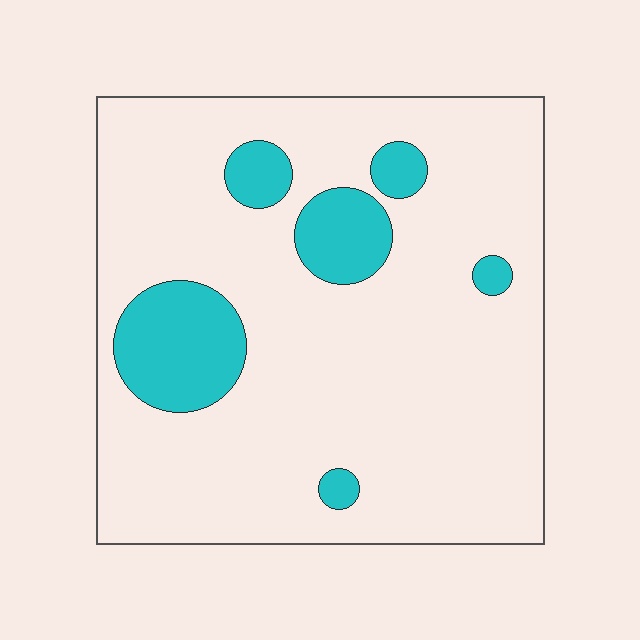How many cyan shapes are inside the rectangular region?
6.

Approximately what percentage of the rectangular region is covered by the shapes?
Approximately 15%.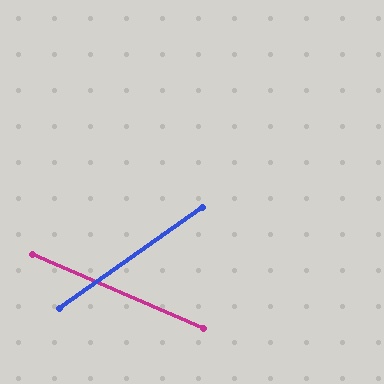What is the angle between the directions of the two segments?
Approximately 59 degrees.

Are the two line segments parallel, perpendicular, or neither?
Neither parallel nor perpendicular — they differ by about 59°.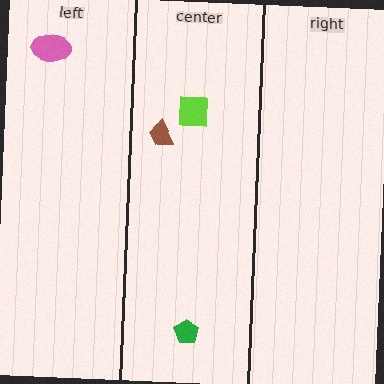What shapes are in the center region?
The green pentagon, the brown trapezoid, the lime square.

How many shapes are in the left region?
1.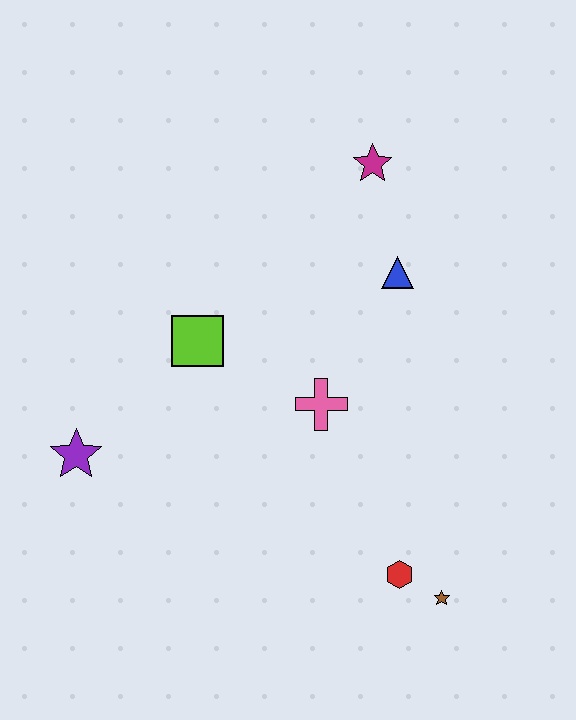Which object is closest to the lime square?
The pink cross is closest to the lime square.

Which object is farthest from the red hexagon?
The magenta star is farthest from the red hexagon.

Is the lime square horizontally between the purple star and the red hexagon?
Yes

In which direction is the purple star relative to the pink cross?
The purple star is to the left of the pink cross.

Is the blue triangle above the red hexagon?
Yes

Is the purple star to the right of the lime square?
No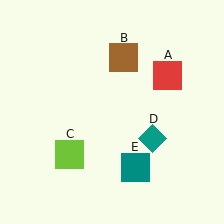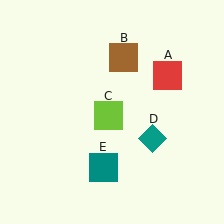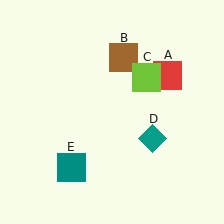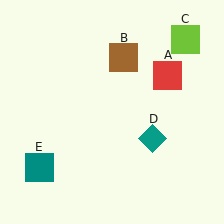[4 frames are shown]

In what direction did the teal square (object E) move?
The teal square (object E) moved left.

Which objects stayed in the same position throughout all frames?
Red square (object A) and brown square (object B) and teal diamond (object D) remained stationary.